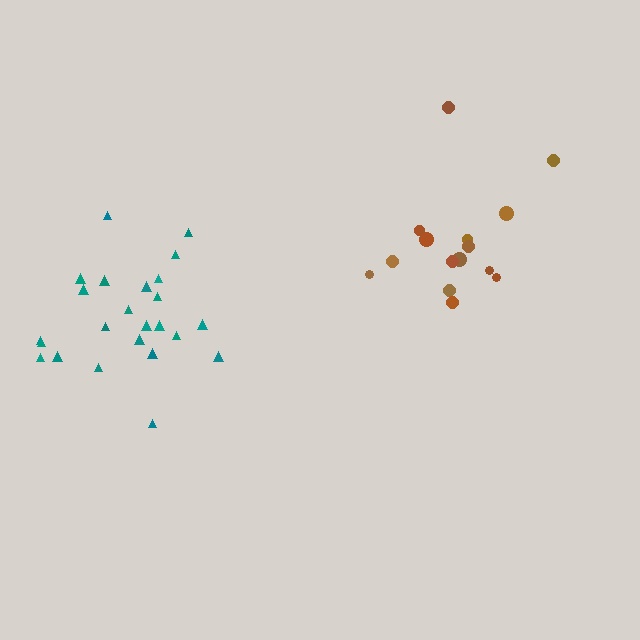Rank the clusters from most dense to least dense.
teal, brown.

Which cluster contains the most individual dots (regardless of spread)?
Teal (24).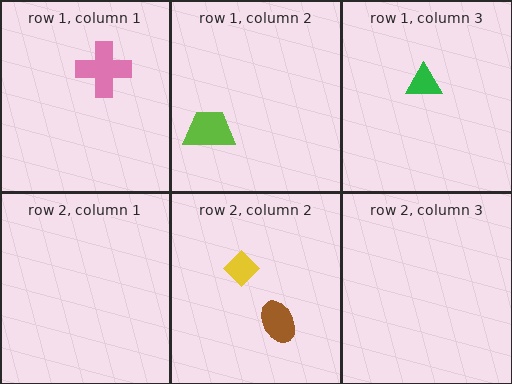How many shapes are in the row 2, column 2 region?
2.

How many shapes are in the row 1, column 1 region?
1.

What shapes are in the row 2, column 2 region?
The yellow diamond, the brown ellipse.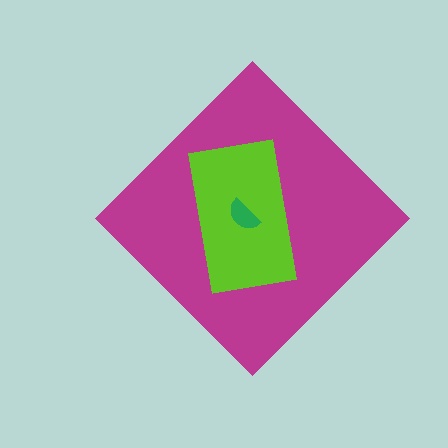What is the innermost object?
The green semicircle.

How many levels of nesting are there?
3.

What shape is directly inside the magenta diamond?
The lime rectangle.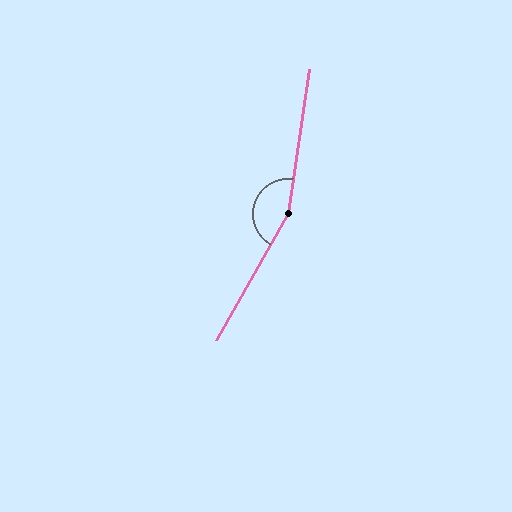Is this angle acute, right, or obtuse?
It is obtuse.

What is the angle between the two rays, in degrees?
Approximately 159 degrees.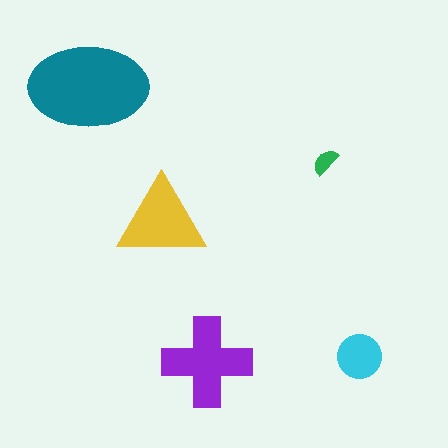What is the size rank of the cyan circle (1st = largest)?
4th.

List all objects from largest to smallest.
The teal ellipse, the purple cross, the yellow triangle, the cyan circle, the green semicircle.